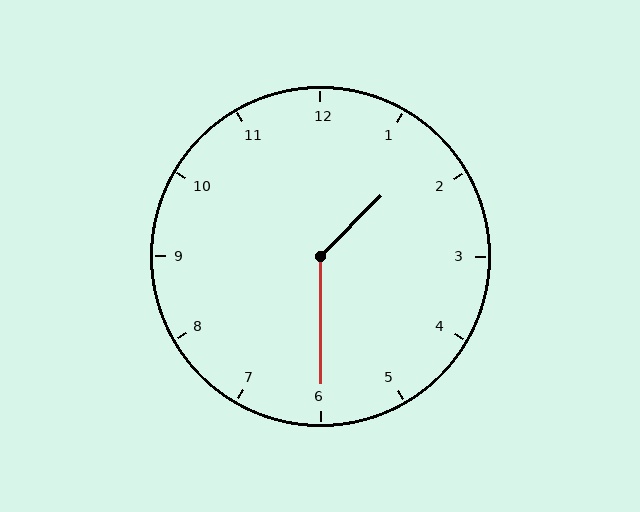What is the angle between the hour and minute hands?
Approximately 135 degrees.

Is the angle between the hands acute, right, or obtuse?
It is obtuse.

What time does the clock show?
1:30.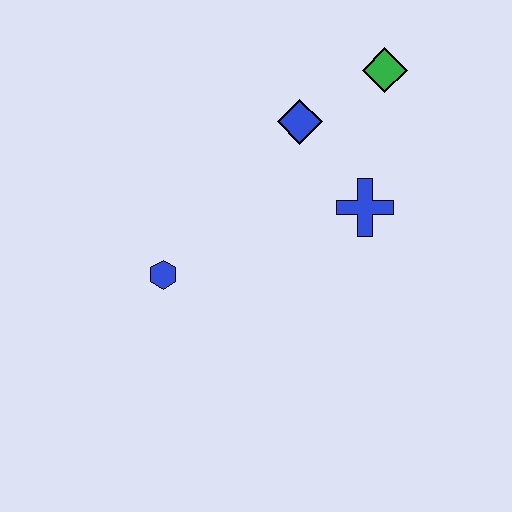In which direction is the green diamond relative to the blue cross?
The green diamond is above the blue cross.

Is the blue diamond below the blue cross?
No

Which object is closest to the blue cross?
The blue diamond is closest to the blue cross.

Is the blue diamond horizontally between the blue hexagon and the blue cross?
Yes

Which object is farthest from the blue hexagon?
The green diamond is farthest from the blue hexagon.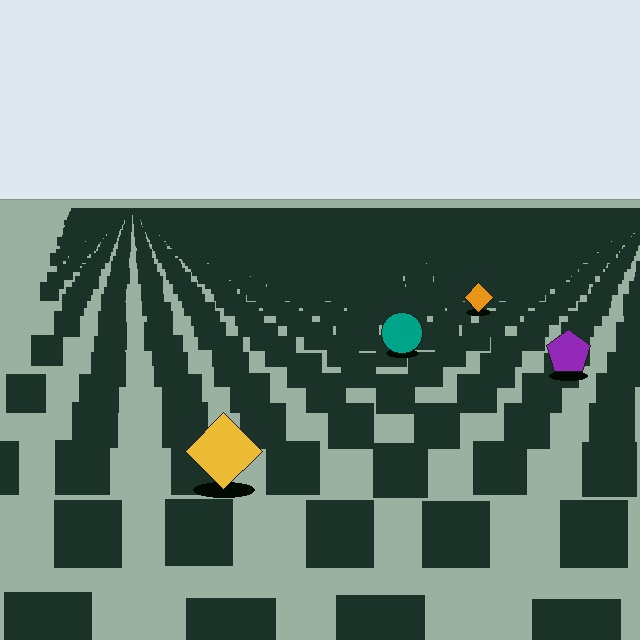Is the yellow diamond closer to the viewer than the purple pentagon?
Yes. The yellow diamond is closer — you can tell from the texture gradient: the ground texture is coarser near it.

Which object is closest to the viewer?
The yellow diamond is closest. The texture marks near it are larger and more spread out.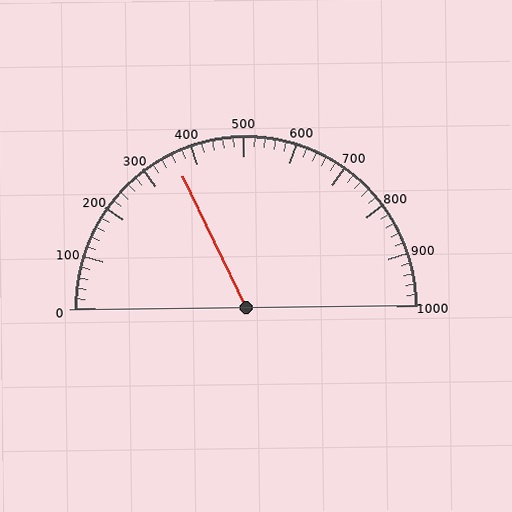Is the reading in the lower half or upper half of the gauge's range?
The reading is in the lower half of the range (0 to 1000).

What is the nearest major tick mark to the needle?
The nearest major tick mark is 400.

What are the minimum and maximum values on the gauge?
The gauge ranges from 0 to 1000.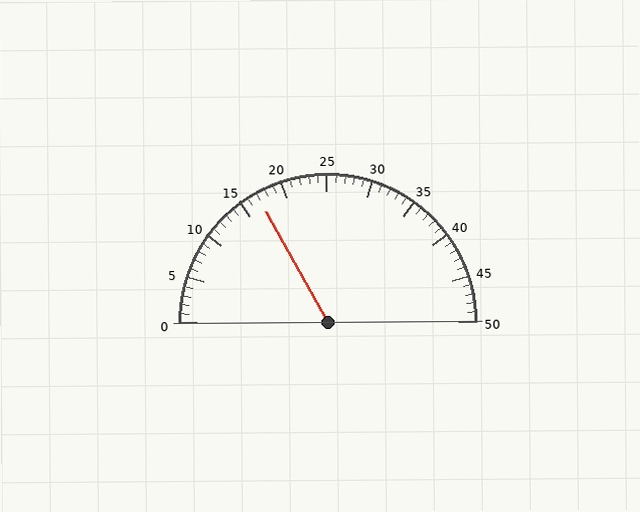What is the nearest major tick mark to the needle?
The nearest major tick mark is 15.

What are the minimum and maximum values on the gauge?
The gauge ranges from 0 to 50.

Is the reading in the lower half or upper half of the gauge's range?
The reading is in the lower half of the range (0 to 50).